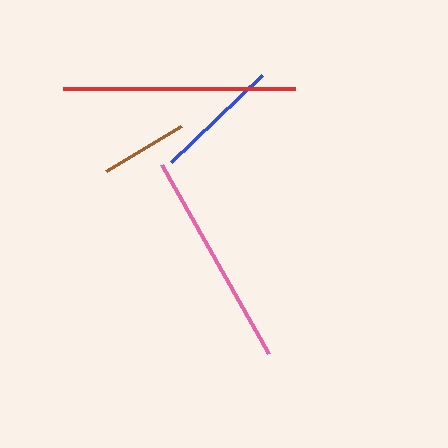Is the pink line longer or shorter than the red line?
The red line is longer than the pink line.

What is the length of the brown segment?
The brown segment is approximately 87 pixels long.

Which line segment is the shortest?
The brown line is the shortest at approximately 87 pixels.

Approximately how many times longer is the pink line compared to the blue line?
The pink line is approximately 1.7 times the length of the blue line.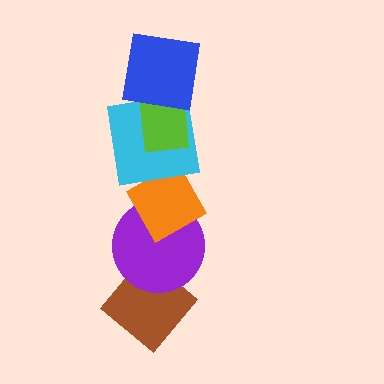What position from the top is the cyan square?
The cyan square is 3rd from the top.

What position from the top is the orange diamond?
The orange diamond is 4th from the top.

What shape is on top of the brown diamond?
The purple circle is on top of the brown diamond.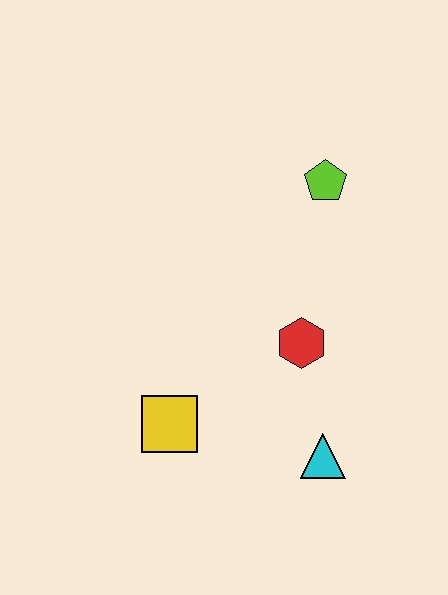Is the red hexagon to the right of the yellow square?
Yes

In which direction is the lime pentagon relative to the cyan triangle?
The lime pentagon is above the cyan triangle.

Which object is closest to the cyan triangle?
The red hexagon is closest to the cyan triangle.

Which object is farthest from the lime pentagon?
The yellow square is farthest from the lime pentagon.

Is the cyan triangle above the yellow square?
No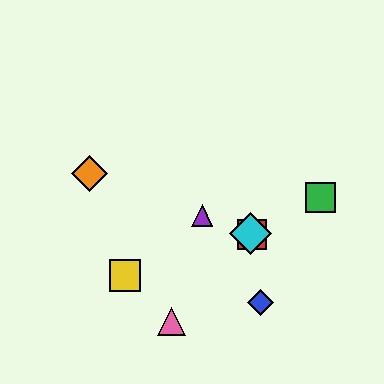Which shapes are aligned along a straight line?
The red square, the purple triangle, the orange diamond, the cyan diamond are aligned along a straight line.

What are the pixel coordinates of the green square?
The green square is at (321, 197).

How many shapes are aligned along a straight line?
4 shapes (the red square, the purple triangle, the orange diamond, the cyan diamond) are aligned along a straight line.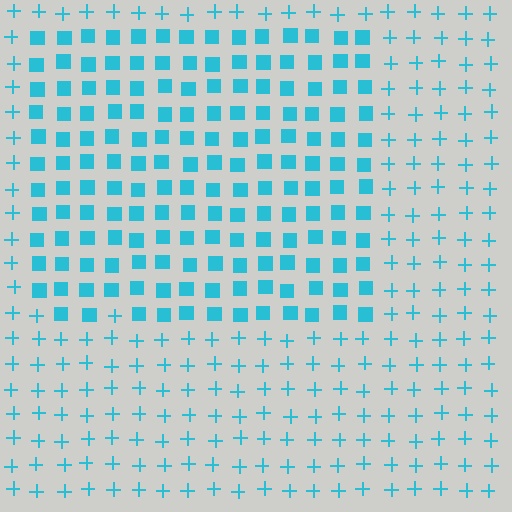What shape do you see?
I see a rectangle.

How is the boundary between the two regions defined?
The boundary is defined by a change in element shape: squares inside vs. plus signs outside. All elements share the same color and spacing.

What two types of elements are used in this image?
The image uses squares inside the rectangle region and plus signs outside it.